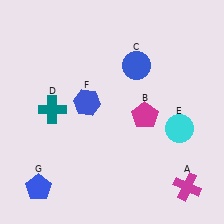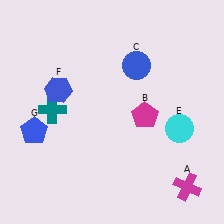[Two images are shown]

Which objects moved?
The objects that moved are: the blue hexagon (F), the blue pentagon (G).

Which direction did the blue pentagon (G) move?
The blue pentagon (G) moved up.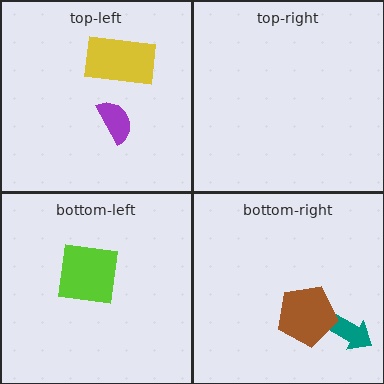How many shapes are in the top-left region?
2.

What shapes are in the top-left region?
The yellow rectangle, the purple semicircle.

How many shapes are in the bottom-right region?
2.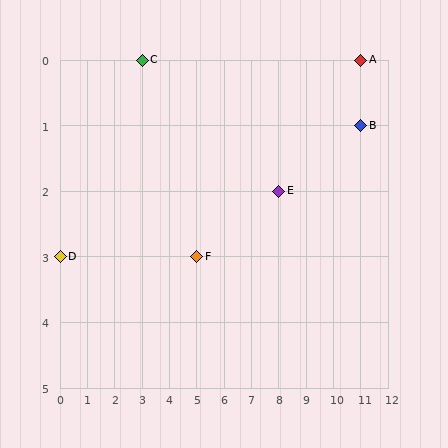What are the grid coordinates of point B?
Point B is at grid coordinates (11, 1).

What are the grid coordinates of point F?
Point F is at grid coordinates (5, 3).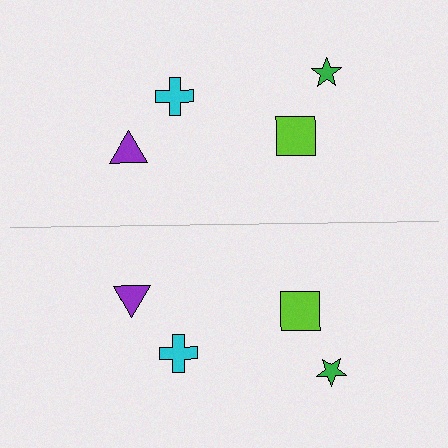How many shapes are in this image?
There are 8 shapes in this image.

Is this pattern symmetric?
Yes, this pattern has bilateral (reflection) symmetry.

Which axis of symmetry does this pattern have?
The pattern has a horizontal axis of symmetry running through the center of the image.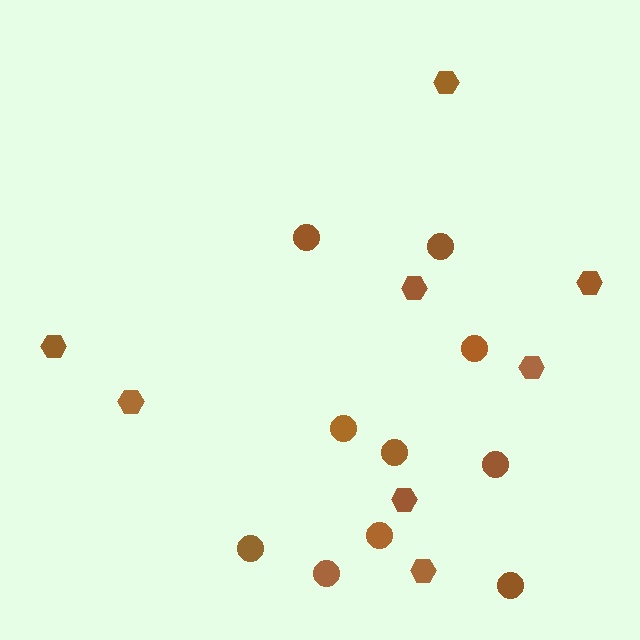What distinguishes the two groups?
There are 2 groups: one group of circles (10) and one group of hexagons (8).